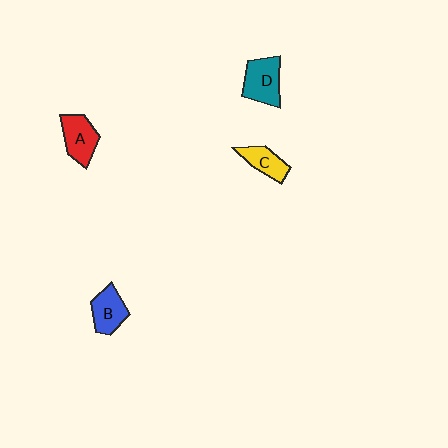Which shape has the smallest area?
Shape C (yellow).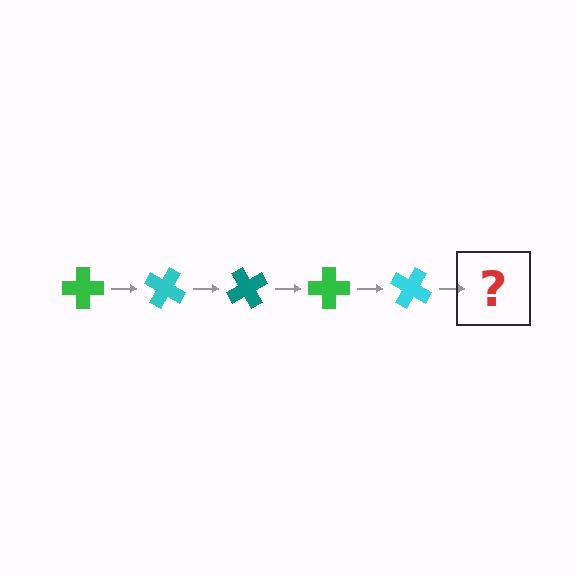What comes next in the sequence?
The next element should be a teal cross, rotated 150 degrees from the start.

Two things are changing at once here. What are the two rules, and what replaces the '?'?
The two rules are that it rotates 30 degrees each step and the color cycles through green, cyan, and teal. The '?' should be a teal cross, rotated 150 degrees from the start.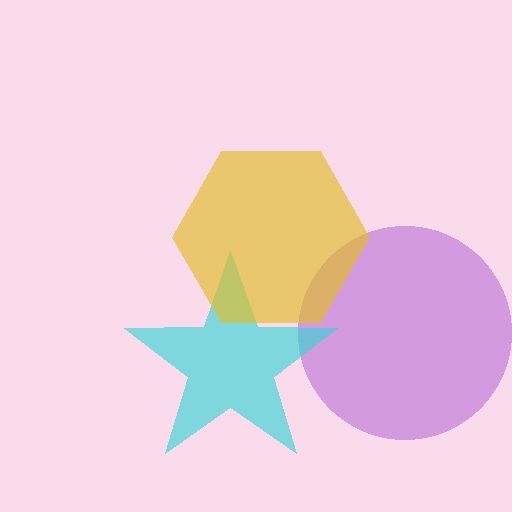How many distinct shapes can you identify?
There are 3 distinct shapes: a purple circle, a cyan star, a yellow hexagon.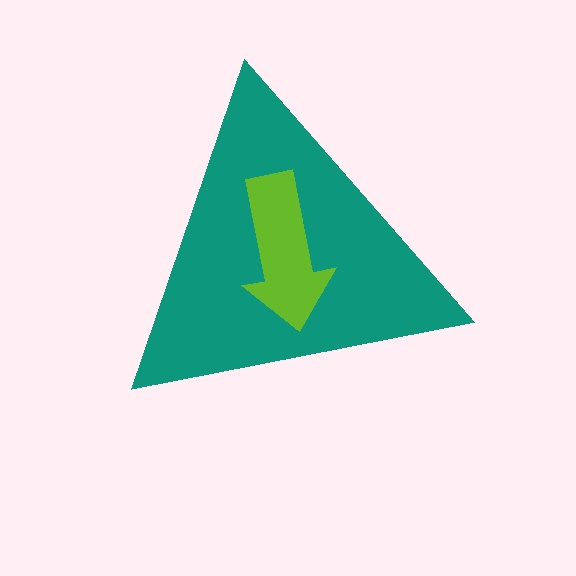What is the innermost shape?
The lime arrow.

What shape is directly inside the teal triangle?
The lime arrow.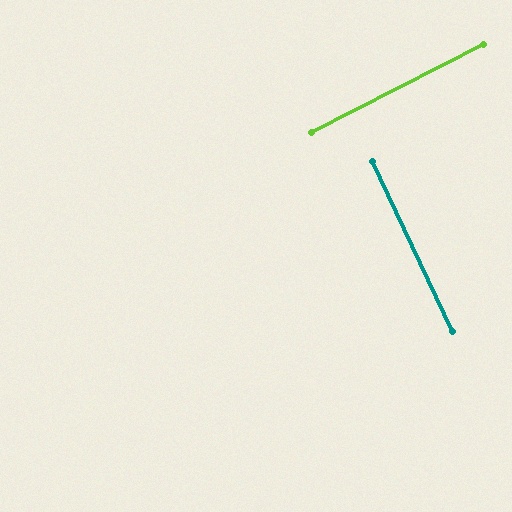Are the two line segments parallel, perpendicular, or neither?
Perpendicular — they meet at approximately 88°.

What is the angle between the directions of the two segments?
Approximately 88 degrees.